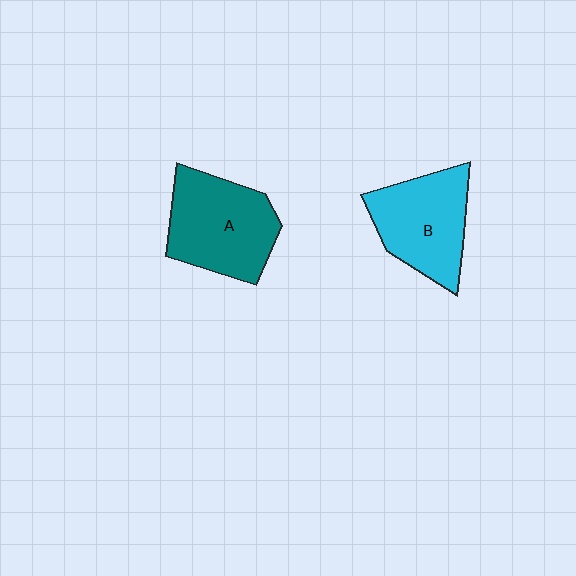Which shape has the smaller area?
Shape B (cyan).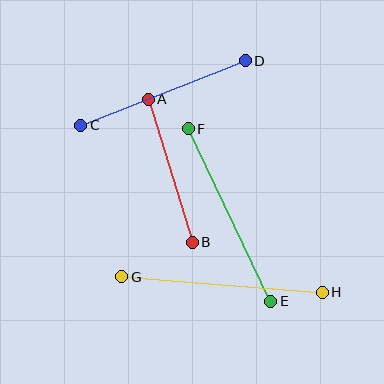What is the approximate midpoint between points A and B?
The midpoint is at approximately (170, 171) pixels.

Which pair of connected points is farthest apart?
Points G and H are farthest apart.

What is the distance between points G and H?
The distance is approximately 201 pixels.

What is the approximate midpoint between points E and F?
The midpoint is at approximately (229, 215) pixels.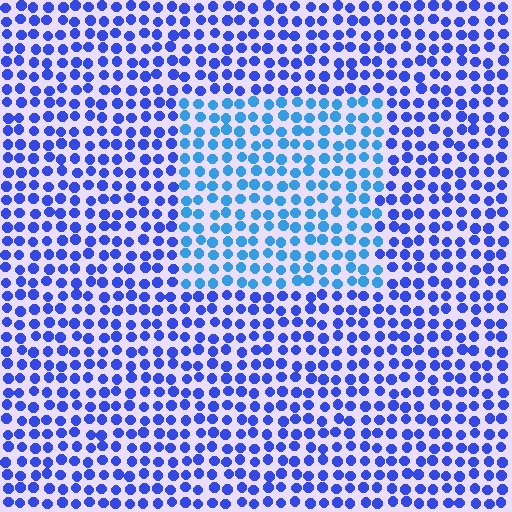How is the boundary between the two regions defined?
The boundary is defined purely by a slight shift in hue (about 30 degrees). Spacing, size, and orientation are identical on both sides.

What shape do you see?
I see a rectangle.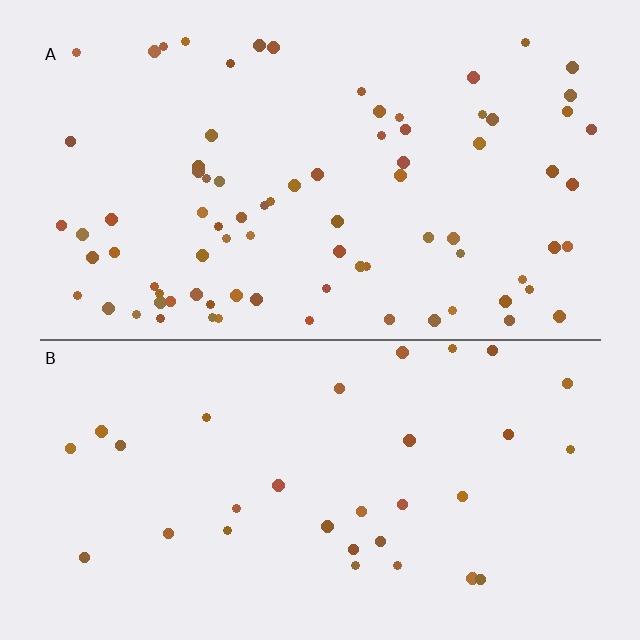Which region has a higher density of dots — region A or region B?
A (the top).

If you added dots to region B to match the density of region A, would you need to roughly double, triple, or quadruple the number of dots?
Approximately triple.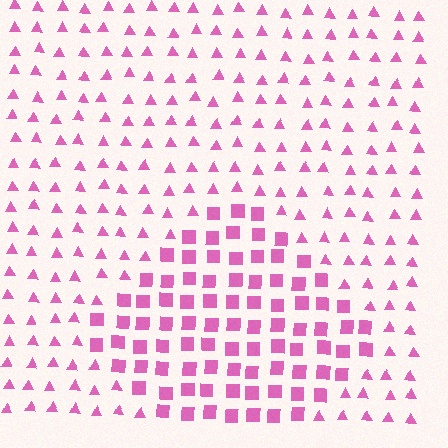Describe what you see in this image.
The image is filled with small pink elements arranged in a uniform grid. A diamond-shaped region contains squares, while the surrounding area contains triangles. The boundary is defined purely by the change in element shape.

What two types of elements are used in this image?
The image uses squares inside the diamond region and triangles outside it.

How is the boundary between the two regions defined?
The boundary is defined by a change in element shape: squares inside vs. triangles outside. All elements share the same color and spacing.